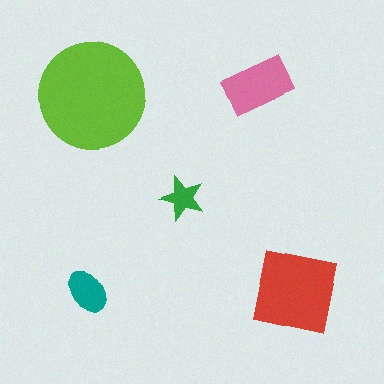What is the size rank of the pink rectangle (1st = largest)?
3rd.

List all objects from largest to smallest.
The lime circle, the red square, the pink rectangle, the teal ellipse, the green star.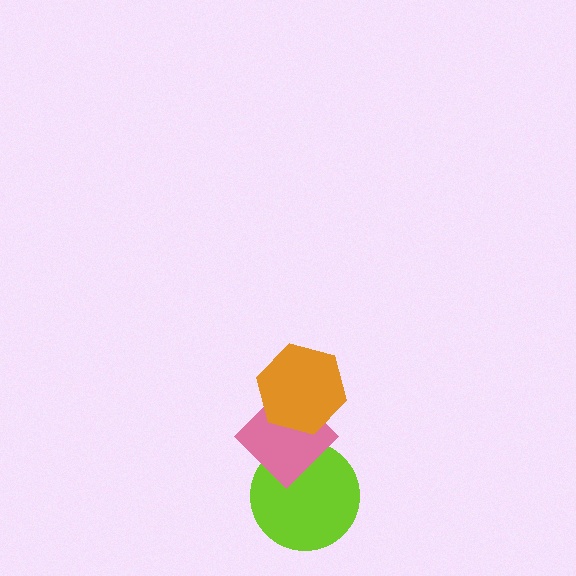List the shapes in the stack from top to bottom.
From top to bottom: the orange hexagon, the pink diamond, the lime circle.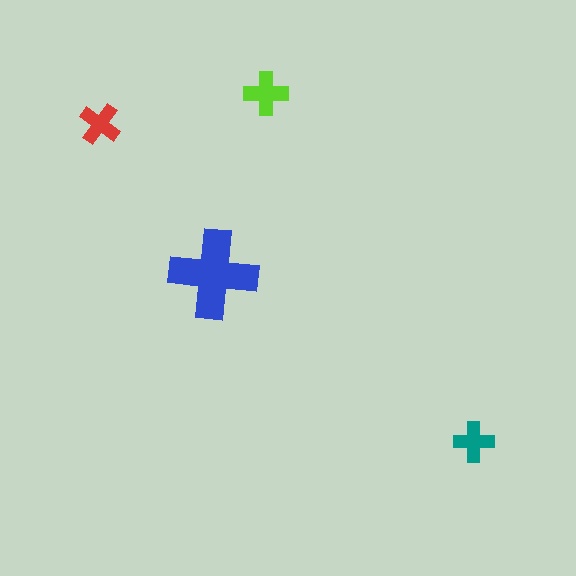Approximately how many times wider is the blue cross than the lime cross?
About 2 times wider.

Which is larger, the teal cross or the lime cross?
The lime one.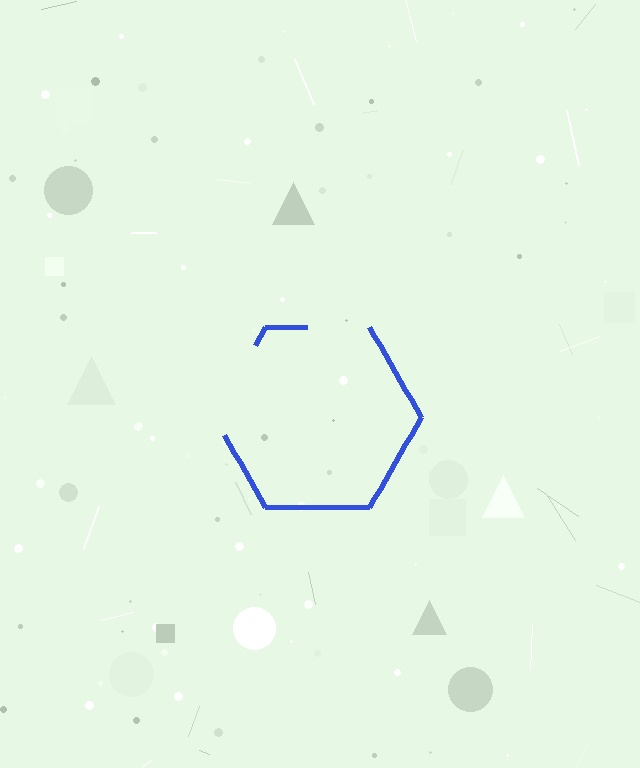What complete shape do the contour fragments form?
The contour fragments form a hexagon.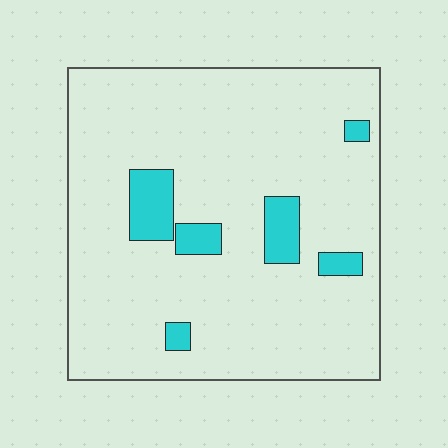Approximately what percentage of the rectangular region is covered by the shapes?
Approximately 10%.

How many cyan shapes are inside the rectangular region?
6.